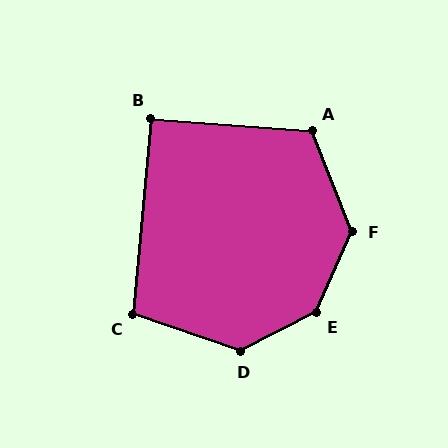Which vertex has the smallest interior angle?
B, at approximately 91 degrees.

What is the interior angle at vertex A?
Approximately 116 degrees (obtuse).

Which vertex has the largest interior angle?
E, at approximately 140 degrees.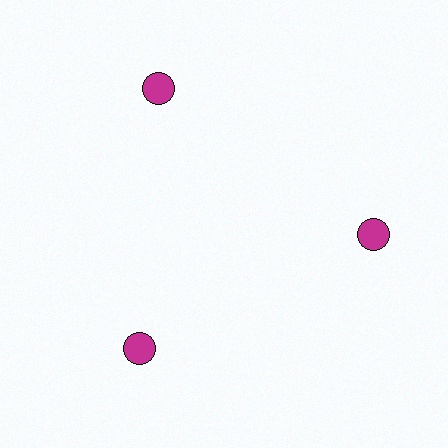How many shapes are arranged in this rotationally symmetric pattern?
There are 3 shapes, arranged in 3 groups of 1.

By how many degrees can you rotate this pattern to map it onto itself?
The pattern maps onto itself every 120 degrees of rotation.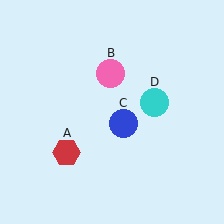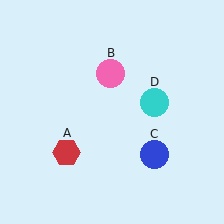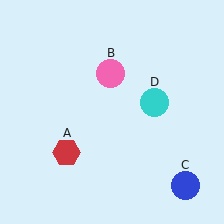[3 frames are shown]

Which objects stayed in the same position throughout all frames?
Red hexagon (object A) and pink circle (object B) and cyan circle (object D) remained stationary.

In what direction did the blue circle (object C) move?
The blue circle (object C) moved down and to the right.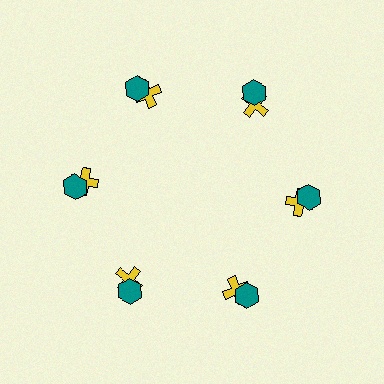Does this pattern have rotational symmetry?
Yes, this pattern has 6-fold rotational symmetry. It looks the same after rotating 60 degrees around the center.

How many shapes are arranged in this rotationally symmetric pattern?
There are 12 shapes, arranged in 6 groups of 2.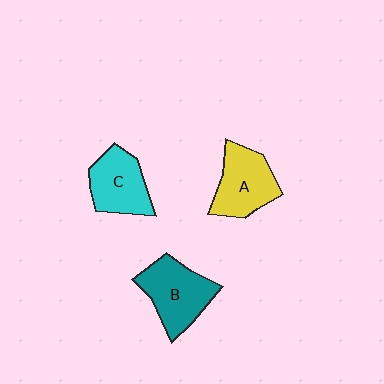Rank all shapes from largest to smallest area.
From largest to smallest: B (teal), A (yellow), C (cyan).